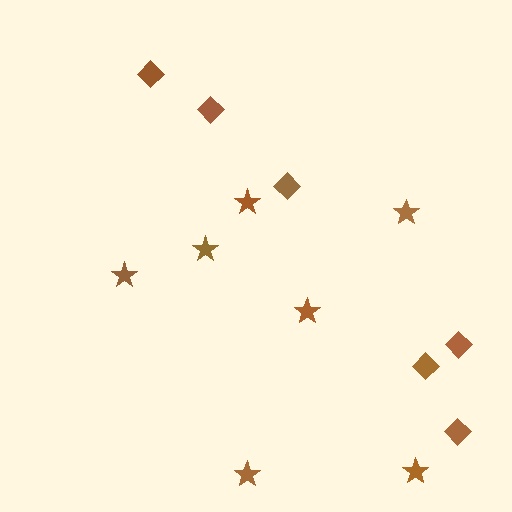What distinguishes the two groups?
There are 2 groups: one group of stars (7) and one group of diamonds (6).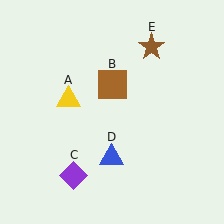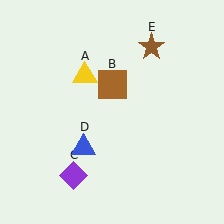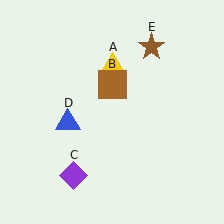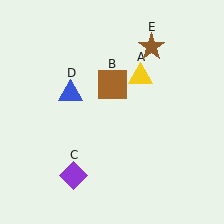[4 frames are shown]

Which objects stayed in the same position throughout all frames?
Brown square (object B) and purple diamond (object C) and brown star (object E) remained stationary.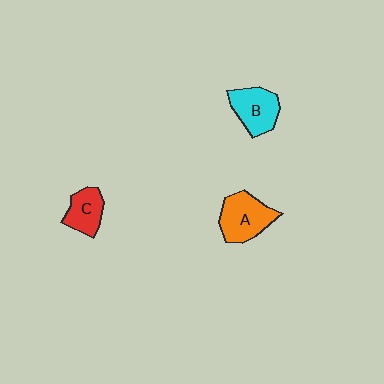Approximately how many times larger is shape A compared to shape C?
Approximately 1.5 times.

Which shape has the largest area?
Shape A (orange).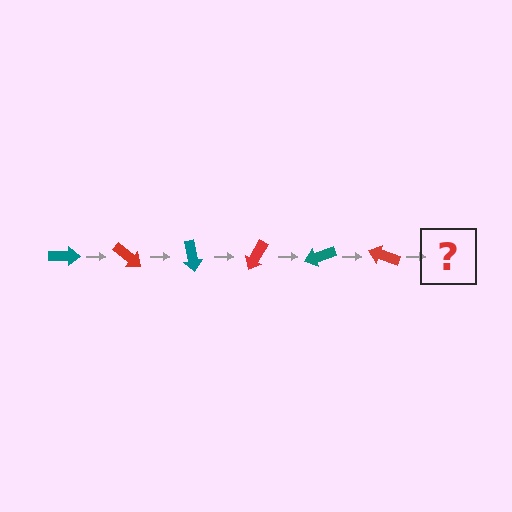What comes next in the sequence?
The next element should be a teal arrow, rotated 240 degrees from the start.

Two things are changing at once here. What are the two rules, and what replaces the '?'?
The two rules are that it rotates 40 degrees each step and the color cycles through teal and red. The '?' should be a teal arrow, rotated 240 degrees from the start.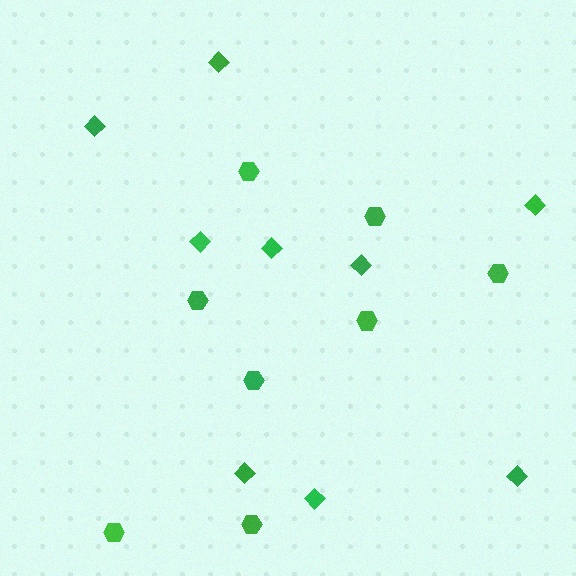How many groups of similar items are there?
There are 2 groups: one group of diamonds (9) and one group of hexagons (8).